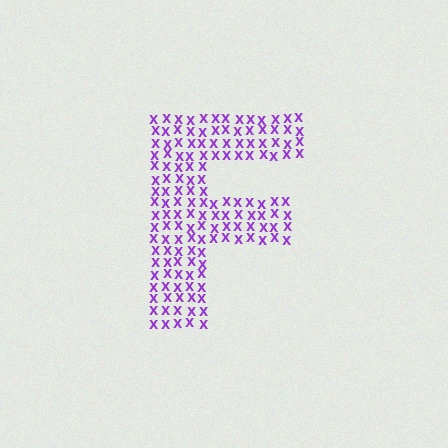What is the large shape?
The large shape is the letter F.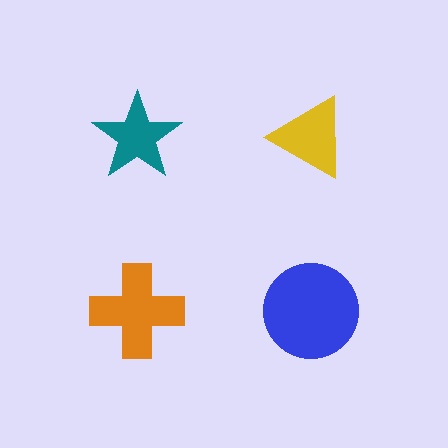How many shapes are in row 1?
2 shapes.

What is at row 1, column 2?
A yellow triangle.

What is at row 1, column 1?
A teal star.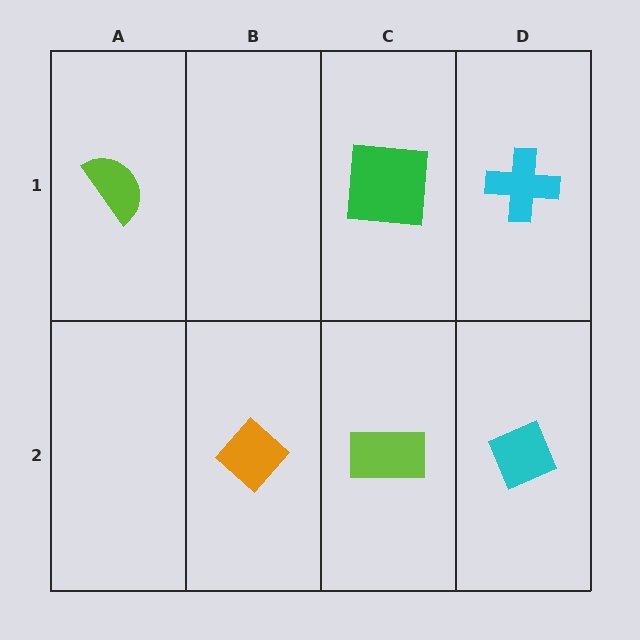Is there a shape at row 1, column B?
No, that cell is empty.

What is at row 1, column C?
A green square.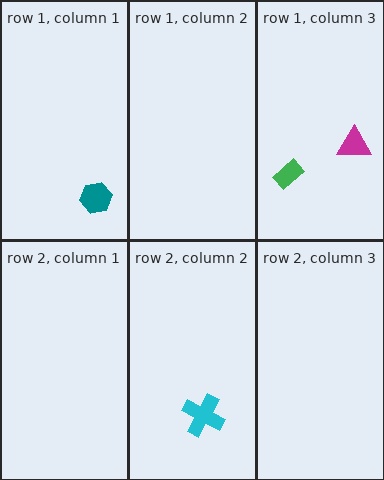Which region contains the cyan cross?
The row 2, column 2 region.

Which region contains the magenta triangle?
The row 1, column 3 region.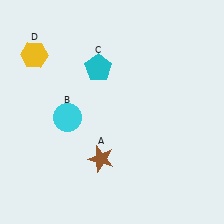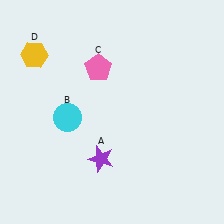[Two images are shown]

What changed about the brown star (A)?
In Image 1, A is brown. In Image 2, it changed to purple.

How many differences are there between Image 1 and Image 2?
There are 2 differences between the two images.